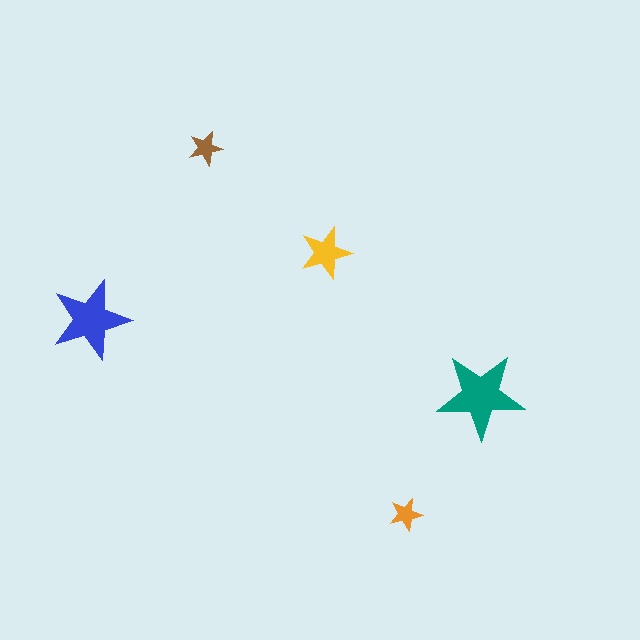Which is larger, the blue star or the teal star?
The teal one.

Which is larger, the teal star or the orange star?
The teal one.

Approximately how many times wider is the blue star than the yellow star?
About 1.5 times wider.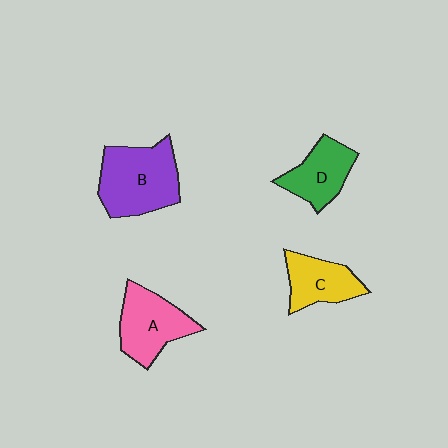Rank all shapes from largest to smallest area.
From largest to smallest: B (purple), A (pink), D (green), C (yellow).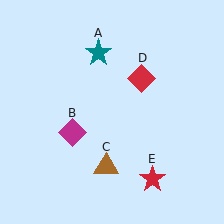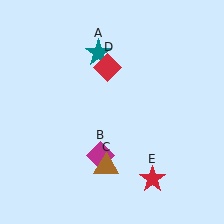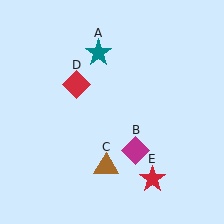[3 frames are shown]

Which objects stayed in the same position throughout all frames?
Teal star (object A) and brown triangle (object C) and red star (object E) remained stationary.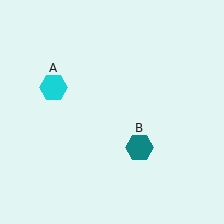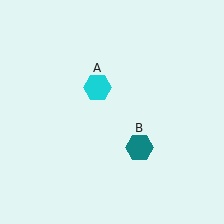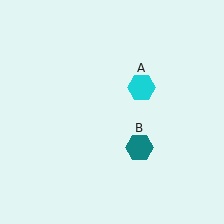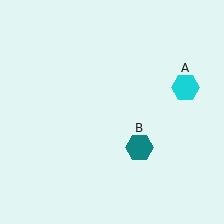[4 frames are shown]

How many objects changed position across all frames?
1 object changed position: cyan hexagon (object A).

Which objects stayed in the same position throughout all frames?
Teal hexagon (object B) remained stationary.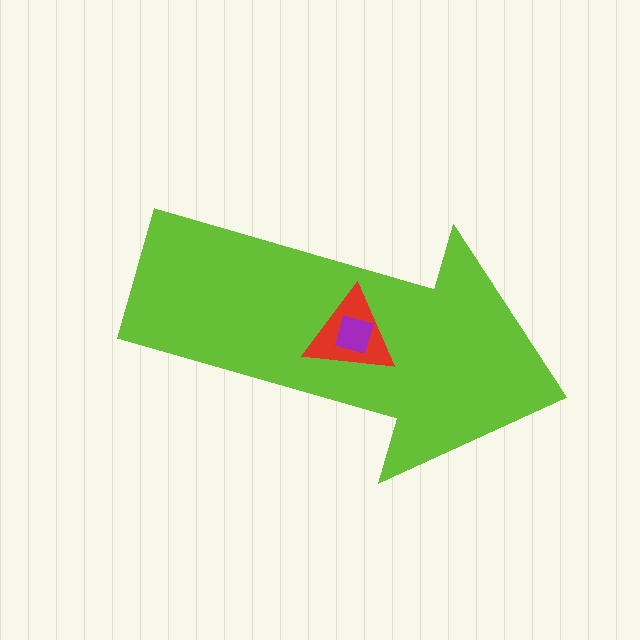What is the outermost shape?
The lime arrow.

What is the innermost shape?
The purple square.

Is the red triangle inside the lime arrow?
Yes.